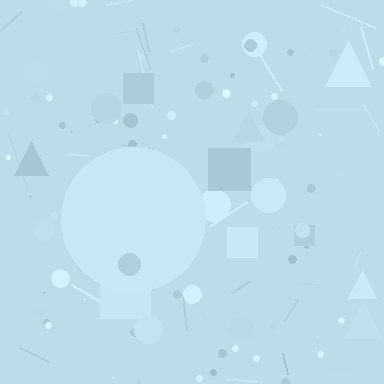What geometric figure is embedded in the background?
A circle is embedded in the background.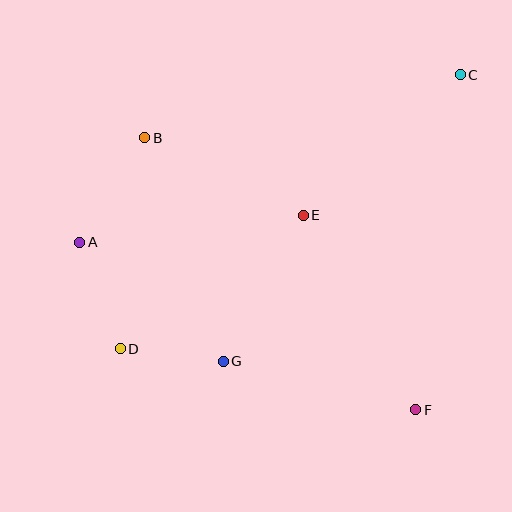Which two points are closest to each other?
Points D and G are closest to each other.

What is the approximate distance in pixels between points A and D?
The distance between A and D is approximately 114 pixels.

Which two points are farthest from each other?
Points C and D are farthest from each other.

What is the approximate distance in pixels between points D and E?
The distance between D and E is approximately 226 pixels.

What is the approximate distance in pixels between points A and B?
The distance between A and B is approximately 123 pixels.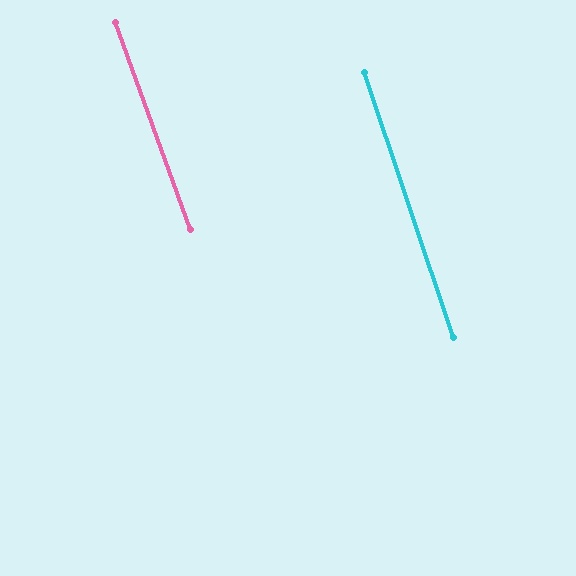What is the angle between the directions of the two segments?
Approximately 1 degree.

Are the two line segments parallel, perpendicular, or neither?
Parallel — their directions differ by only 1.3°.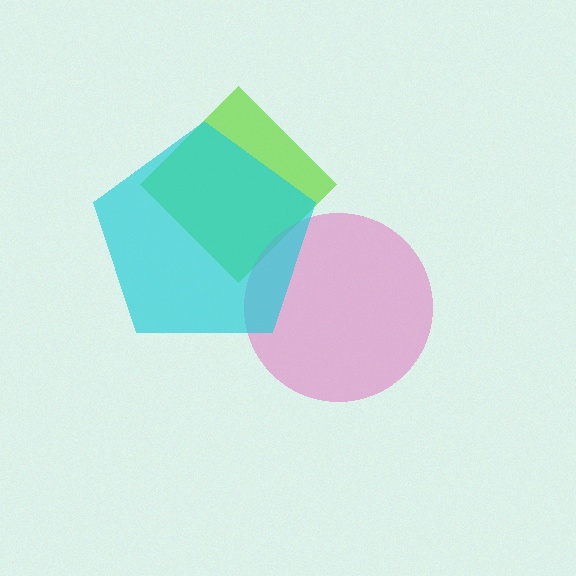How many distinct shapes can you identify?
There are 3 distinct shapes: a lime diamond, a pink circle, a cyan pentagon.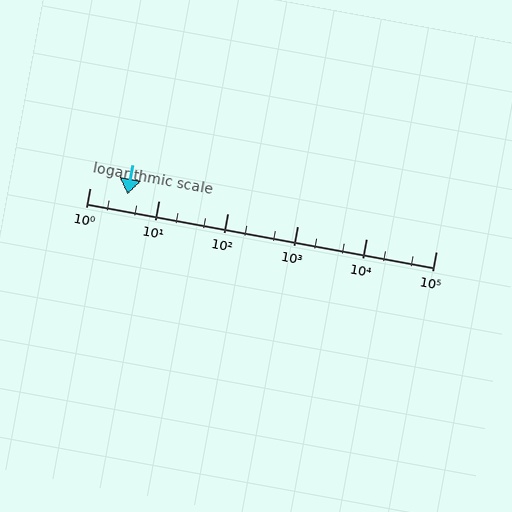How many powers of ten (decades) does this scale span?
The scale spans 5 decades, from 1 to 100000.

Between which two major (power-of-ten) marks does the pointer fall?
The pointer is between 1 and 10.